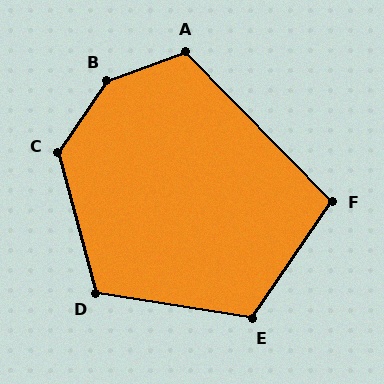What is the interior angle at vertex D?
Approximately 114 degrees (obtuse).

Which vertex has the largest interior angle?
B, at approximately 144 degrees.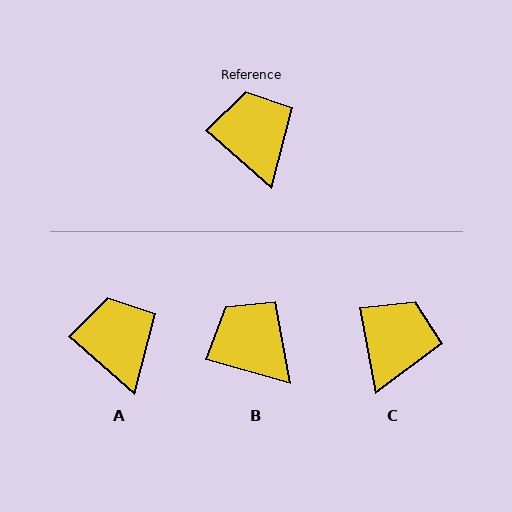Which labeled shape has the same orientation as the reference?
A.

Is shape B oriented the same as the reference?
No, it is off by about 25 degrees.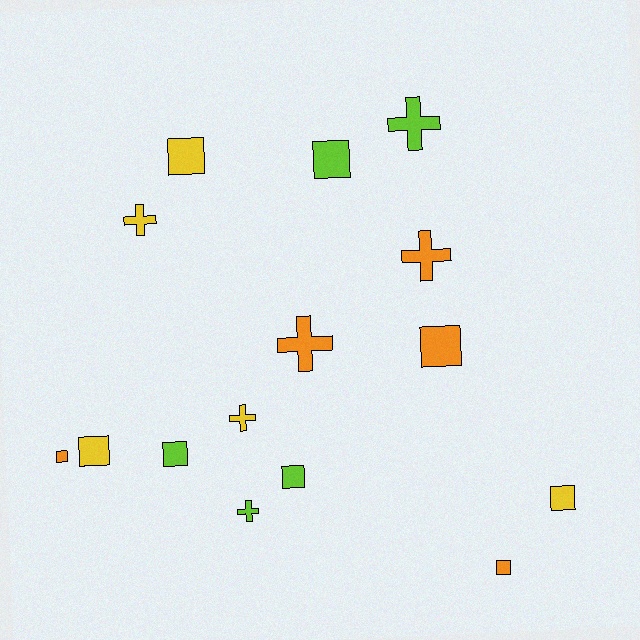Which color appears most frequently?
Lime, with 5 objects.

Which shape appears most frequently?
Square, with 9 objects.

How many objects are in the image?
There are 15 objects.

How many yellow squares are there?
There are 3 yellow squares.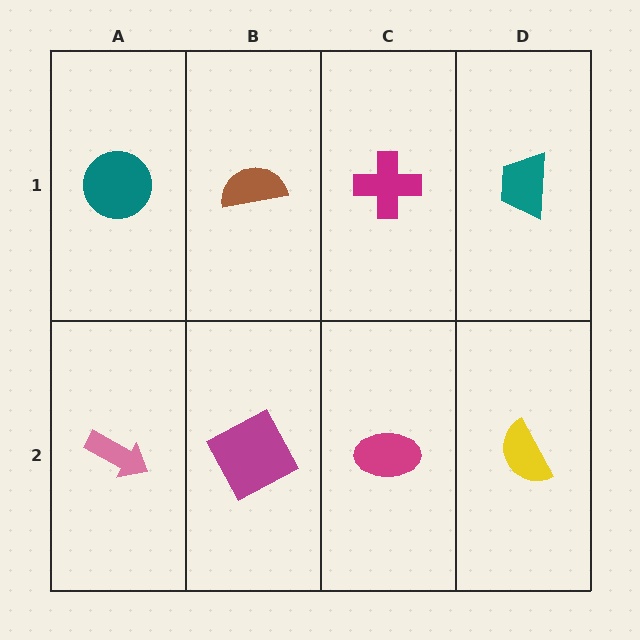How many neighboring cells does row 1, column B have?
3.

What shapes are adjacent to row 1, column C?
A magenta ellipse (row 2, column C), a brown semicircle (row 1, column B), a teal trapezoid (row 1, column D).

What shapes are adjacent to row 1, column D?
A yellow semicircle (row 2, column D), a magenta cross (row 1, column C).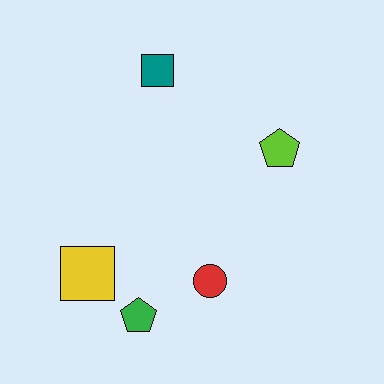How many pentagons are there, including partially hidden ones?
There are 2 pentagons.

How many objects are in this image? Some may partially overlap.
There are 5 objects.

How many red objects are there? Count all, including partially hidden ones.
There is 1 red object.